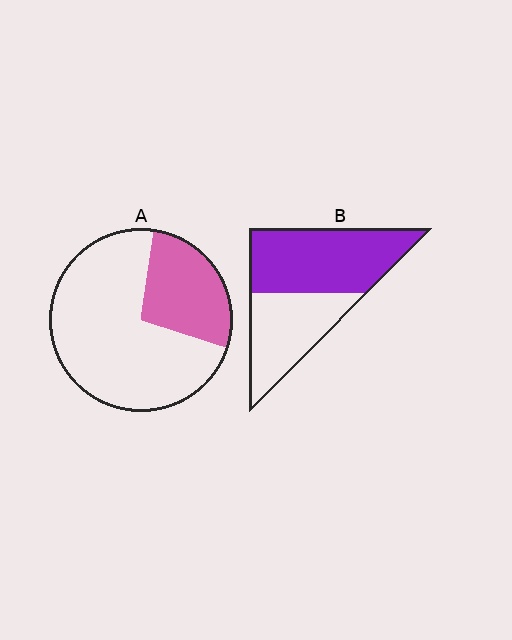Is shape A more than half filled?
No.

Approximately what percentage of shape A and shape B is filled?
A is approximately 30% and B is approximately 60%.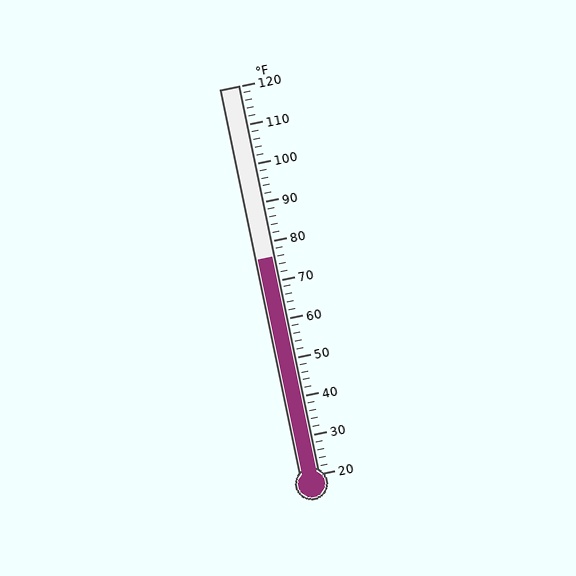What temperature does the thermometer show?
The thermometer shows approximately 76°F.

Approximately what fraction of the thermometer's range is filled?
The thermometer is filled to approximately 55% of its range.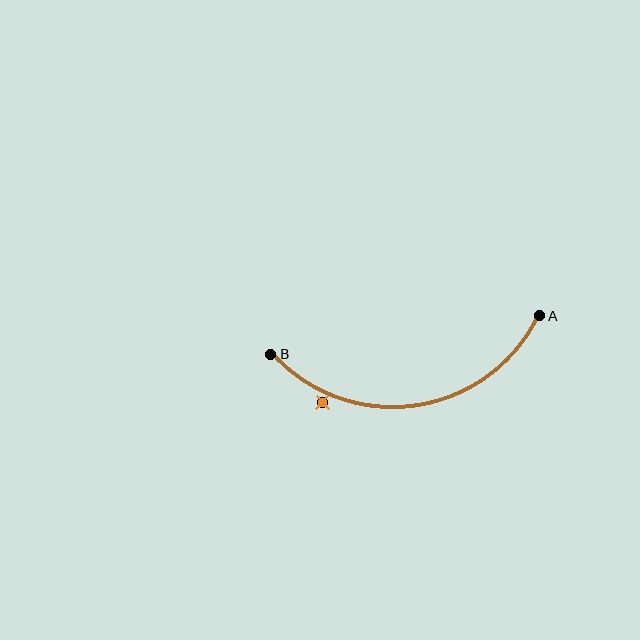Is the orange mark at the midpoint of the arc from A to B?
No — the orange mark does not lie on the arc at all. It sits slightly outside the curve.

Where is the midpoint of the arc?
The arc midpoint is the point on the curve farthest from the straight line joining A and B. It sits below that line.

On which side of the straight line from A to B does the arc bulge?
The arc bulges below the straight line connecting A and B.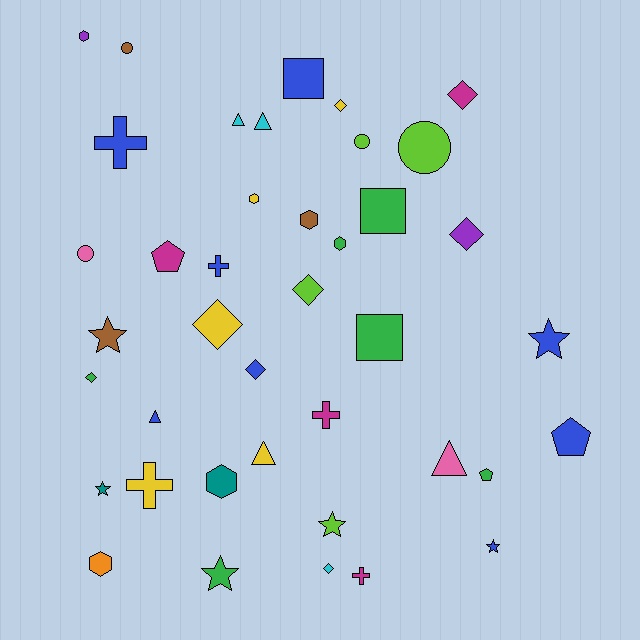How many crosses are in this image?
There are 5 crosses.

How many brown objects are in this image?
There are 3 brown objects.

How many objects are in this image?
There are 40 objects.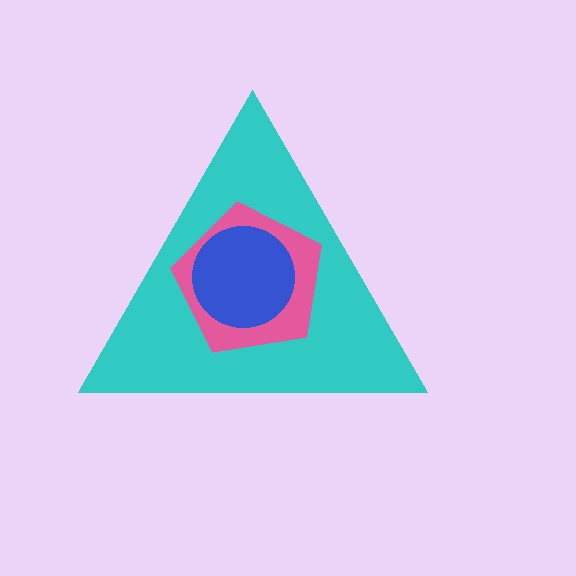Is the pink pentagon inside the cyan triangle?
Yes.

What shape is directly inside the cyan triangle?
The pink pentagon.